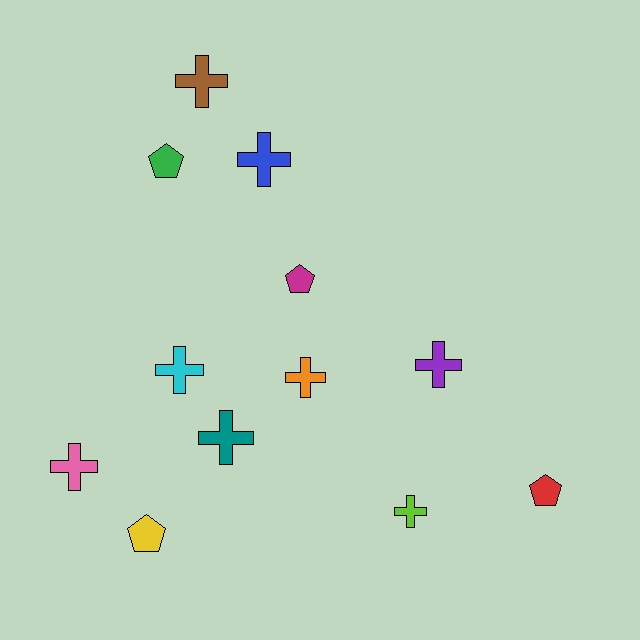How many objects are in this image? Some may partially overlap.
There are 12 objects.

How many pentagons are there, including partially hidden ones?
There are 4 pentagons.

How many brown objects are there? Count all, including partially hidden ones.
There is 1 brown object.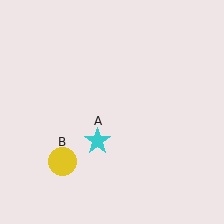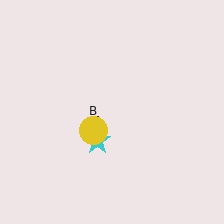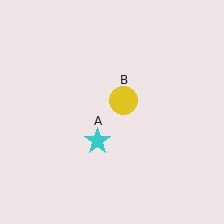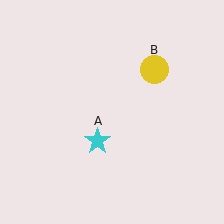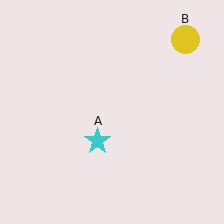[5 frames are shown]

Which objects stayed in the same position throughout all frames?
Cyan star (object A) remained stationary.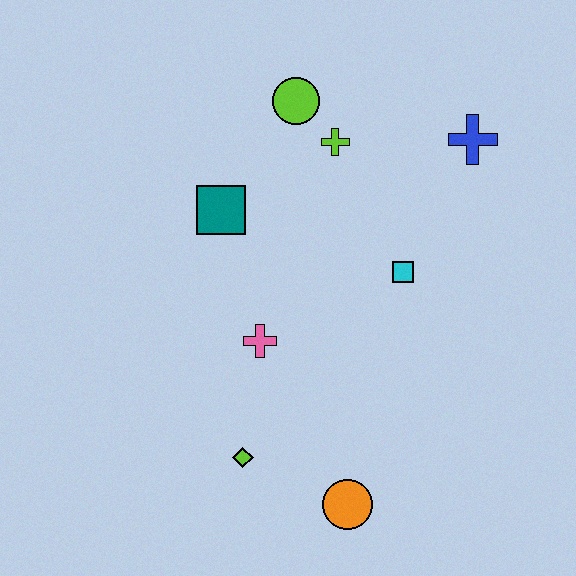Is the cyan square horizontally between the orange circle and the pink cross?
No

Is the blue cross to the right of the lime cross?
Yes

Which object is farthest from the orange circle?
The lime circle is farthest from the orange circle.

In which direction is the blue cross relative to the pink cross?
The blue cross is to the right of the pink cross.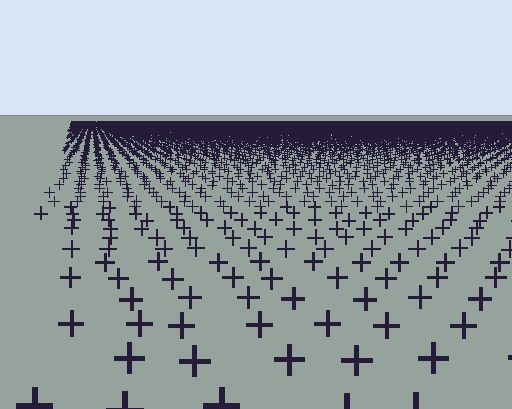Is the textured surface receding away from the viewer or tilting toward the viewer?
The surface is receding away from the viewer. Texture elements get smaller and denser toward the top.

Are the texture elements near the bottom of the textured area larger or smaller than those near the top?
Larger. Near the bottom, elements are closer to the viewer and appear at a bigger on-screen size.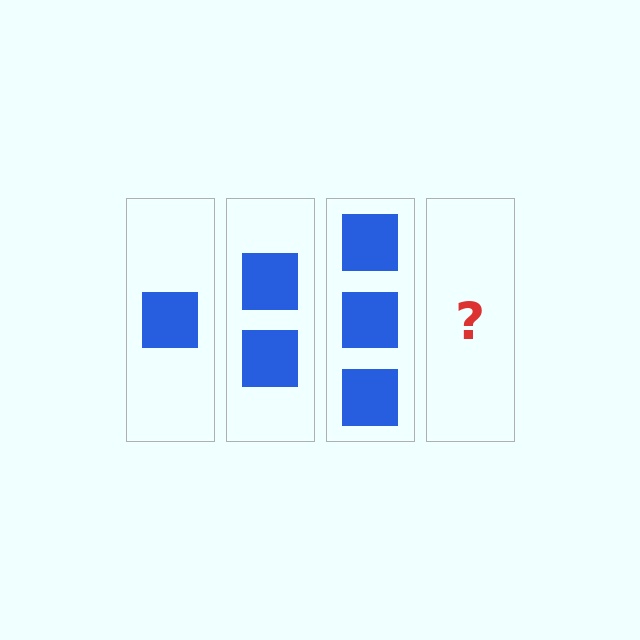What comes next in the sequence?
The next element should be 4 squares.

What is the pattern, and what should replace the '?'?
The pattern is that each step adds one more square. The '?' should be 4 squares.